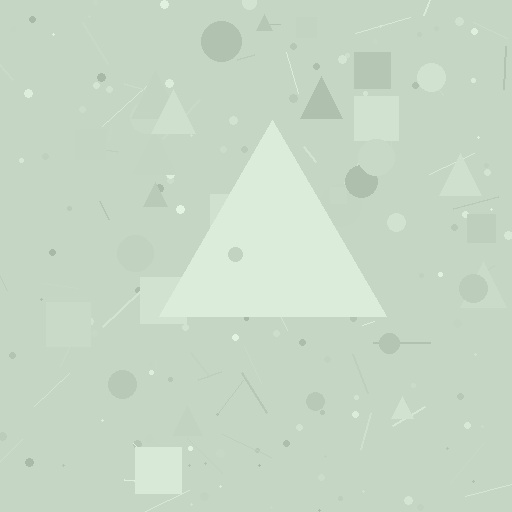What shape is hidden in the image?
A triangle is hidden in the image.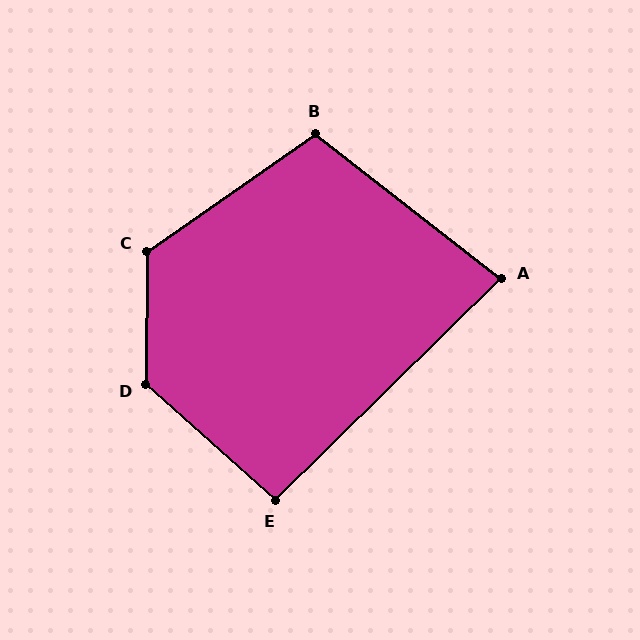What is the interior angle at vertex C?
Approximately 126 degrees (obtuse).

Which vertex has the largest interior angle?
D, at approximately 131 degrees.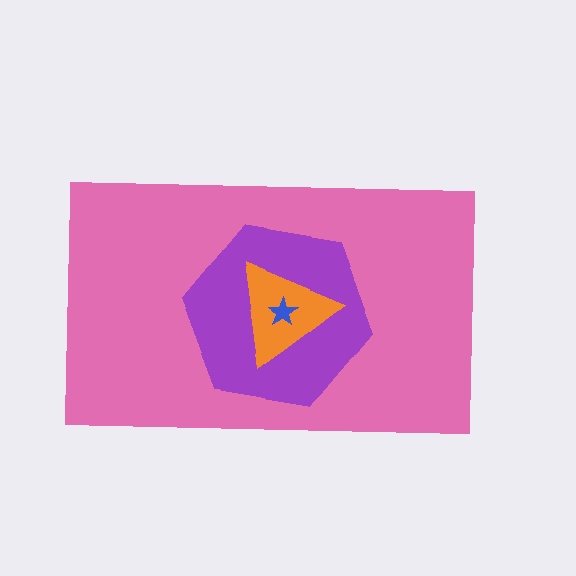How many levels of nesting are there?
4.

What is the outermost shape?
The pink rectangle.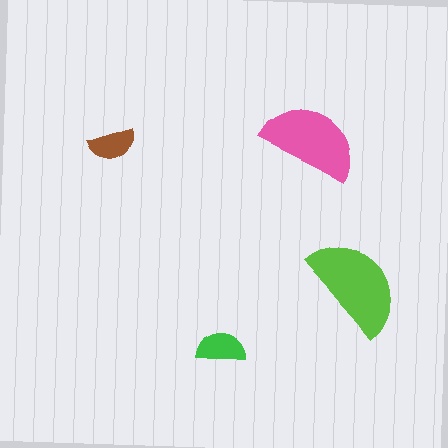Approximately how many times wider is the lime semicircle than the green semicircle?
About 2 times wider.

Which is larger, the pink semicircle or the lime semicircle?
The lime one.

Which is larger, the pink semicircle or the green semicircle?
The pink one.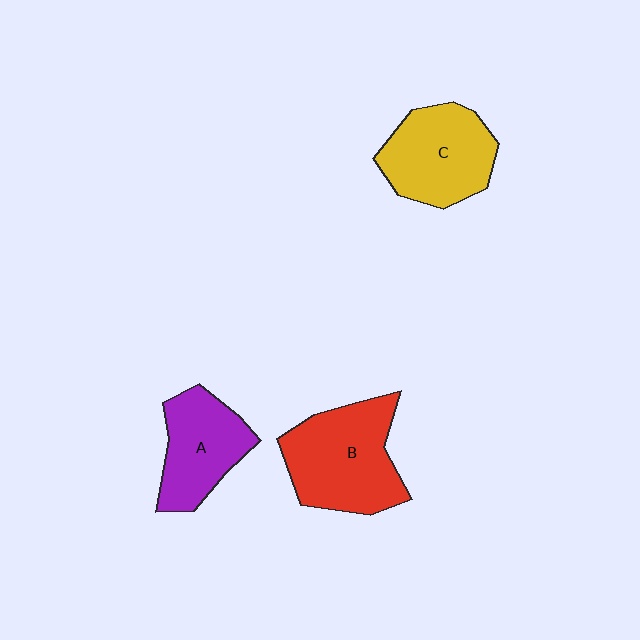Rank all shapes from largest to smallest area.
From largest to smallest: B (red), C (yellow), A (purple).